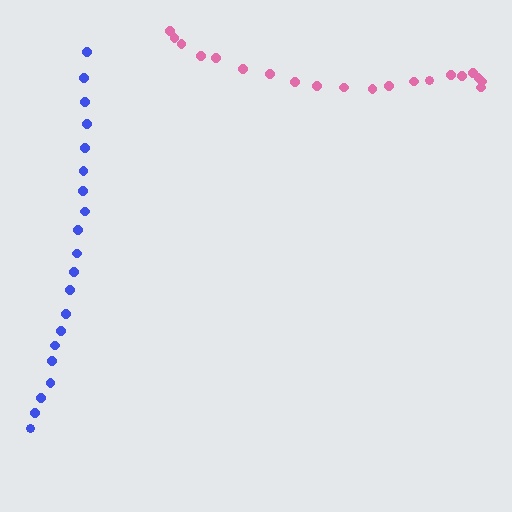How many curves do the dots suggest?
There are 2 distinct paths.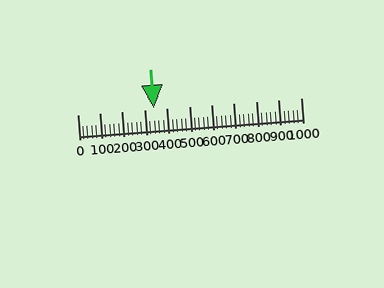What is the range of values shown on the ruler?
The ruler shows values from 0 to 1000.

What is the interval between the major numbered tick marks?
The major tick marks are spaced 100 units apart.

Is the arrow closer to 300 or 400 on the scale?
The arrow is closer to 300.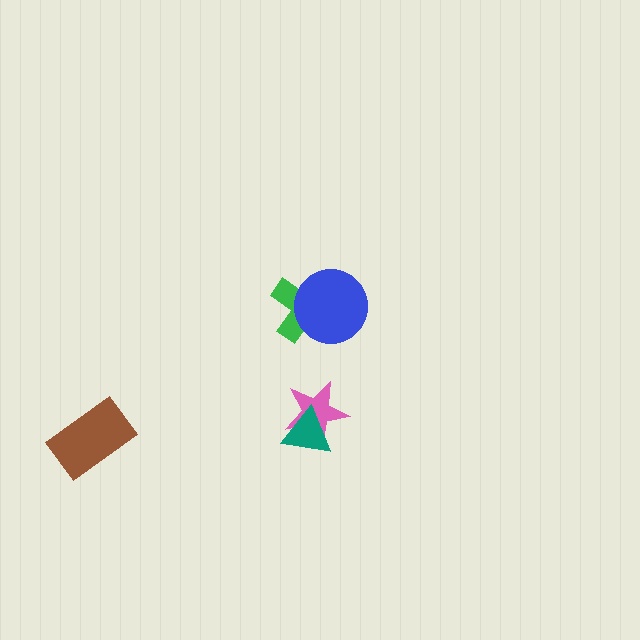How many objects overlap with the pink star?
1 object overlaps with the pink star.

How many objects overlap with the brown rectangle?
0 objects overlap with the brown rectangle.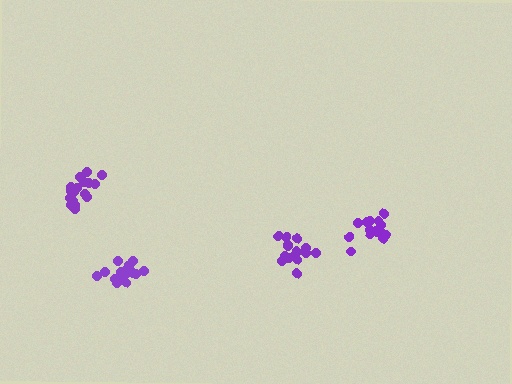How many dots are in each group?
Group 1: 17 dots, Group 2: 18 dots, Group 3: 15 dots, Group 4: 15 dots (65 total).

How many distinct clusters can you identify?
There are 4 distinct clusters.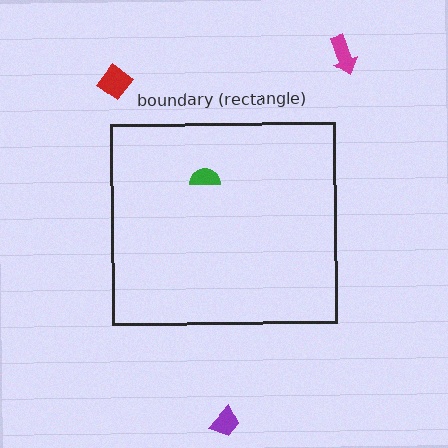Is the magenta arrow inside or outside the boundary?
Outside.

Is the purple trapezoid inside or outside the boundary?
Outside.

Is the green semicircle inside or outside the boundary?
Inside.